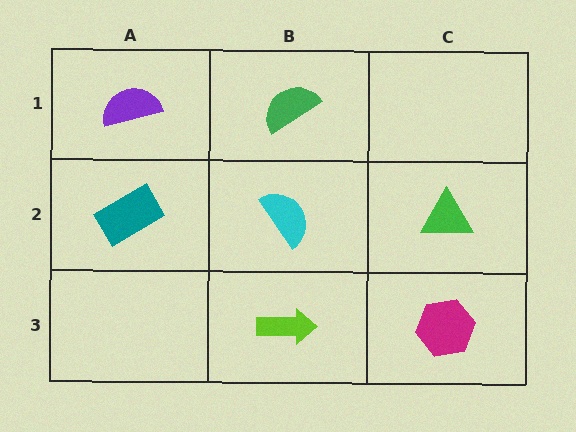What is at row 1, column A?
A purple semicircle.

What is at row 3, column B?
A lime arrow.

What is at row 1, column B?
A green semicircle.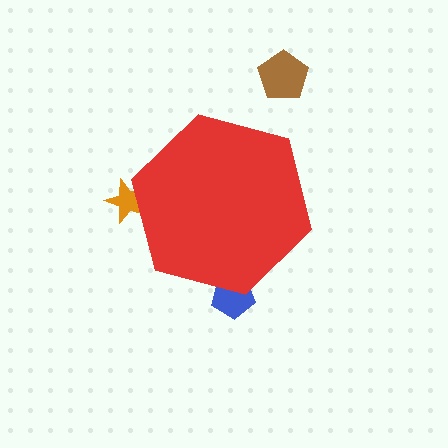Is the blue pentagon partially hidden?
Yes, the blue pentagon is partially hidden behind the red hexagon.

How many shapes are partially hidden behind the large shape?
2 shapes are partially hidden.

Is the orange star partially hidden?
Yes, the orange star is partially hidden behind the red hexagon.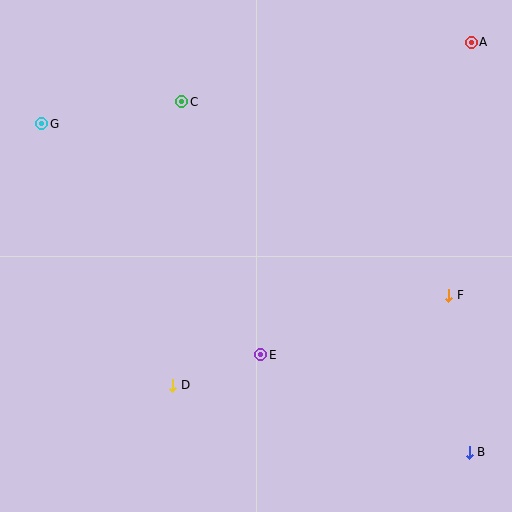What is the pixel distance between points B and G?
The distance between B and G is 539 pixels.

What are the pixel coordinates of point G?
Point G is at (42, 124).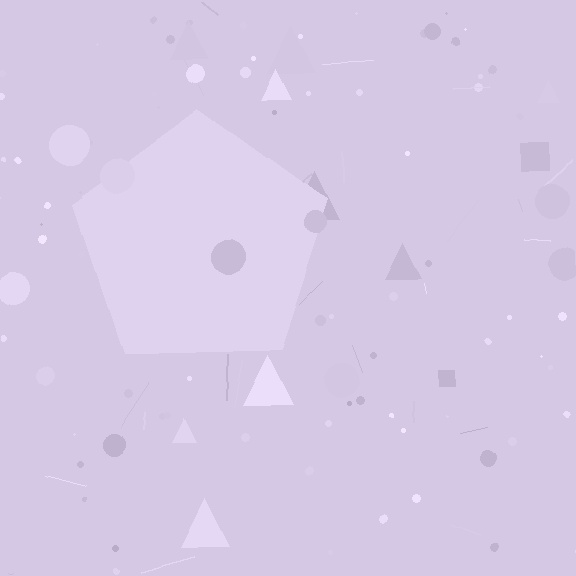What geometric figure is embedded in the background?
A pentagon is embedded in the background.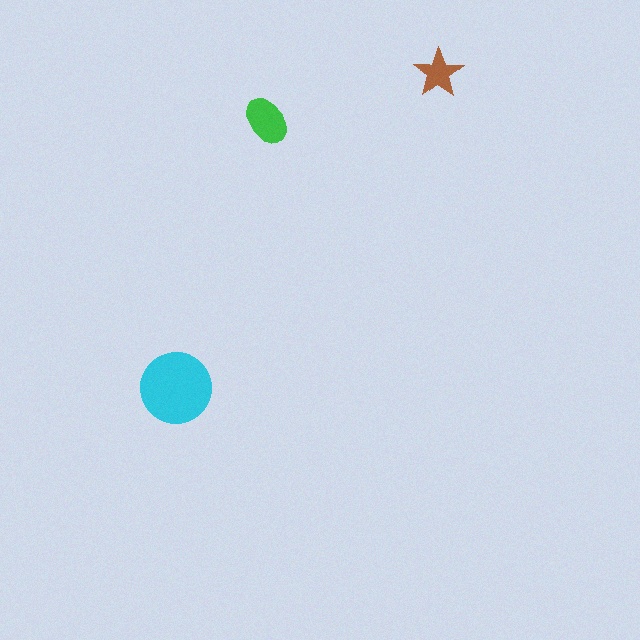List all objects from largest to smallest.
The cyan circle, the green ellipse, the brown star.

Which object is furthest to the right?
The brown star is rightmost.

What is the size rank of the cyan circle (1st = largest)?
1st.